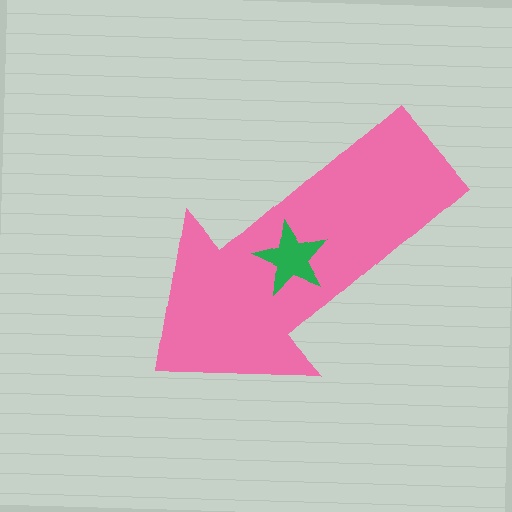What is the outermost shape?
The pink arrow.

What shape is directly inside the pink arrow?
The green star.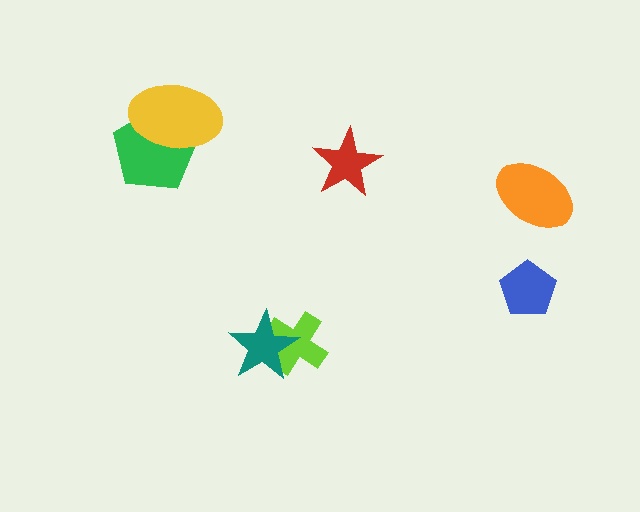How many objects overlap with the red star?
0 objects overlap with the red star.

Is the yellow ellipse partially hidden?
No, no other shape covers it.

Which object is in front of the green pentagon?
The yellow ellipse is in front of the green pentagon.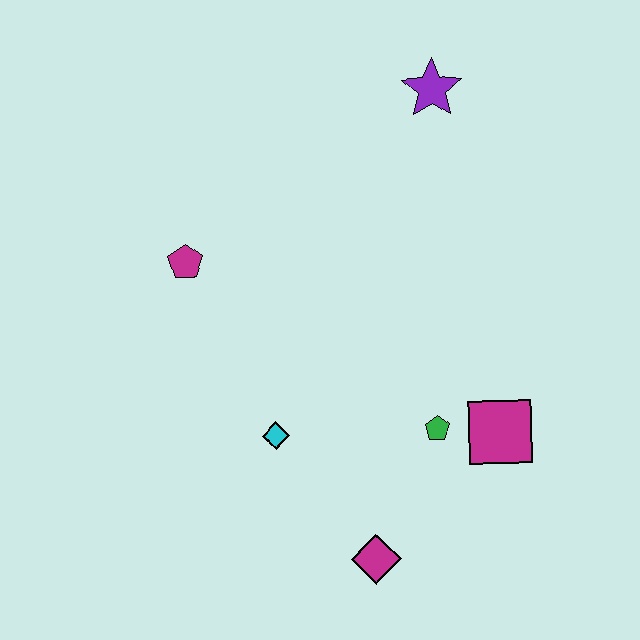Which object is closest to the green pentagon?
The magenta square is closest to the green pentagon.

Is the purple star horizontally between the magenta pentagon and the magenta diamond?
No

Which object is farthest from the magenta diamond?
The purple star is farthest from the magenta diamond.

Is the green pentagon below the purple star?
Yes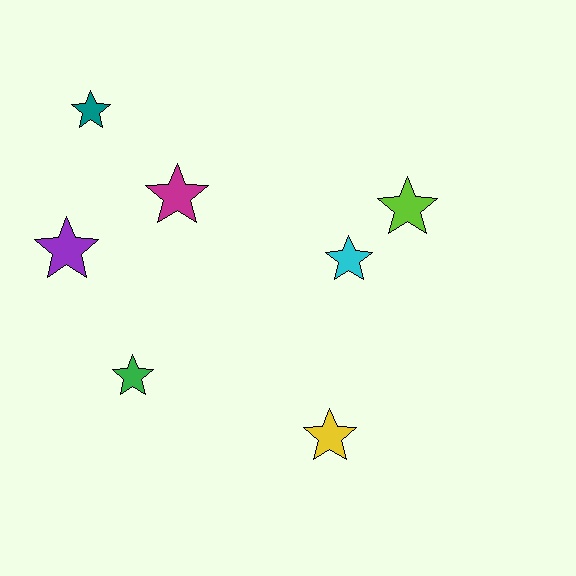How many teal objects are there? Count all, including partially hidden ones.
There is 1 teal object.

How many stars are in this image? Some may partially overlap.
There are 7 stars.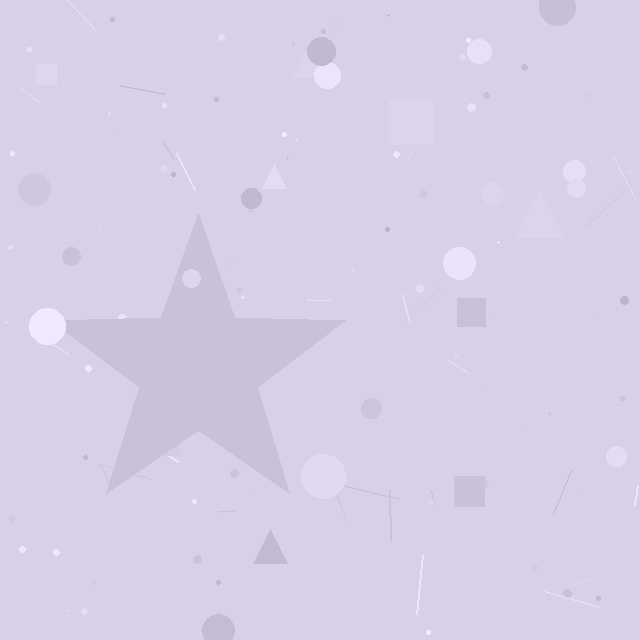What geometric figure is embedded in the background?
A star is embedded in the background.